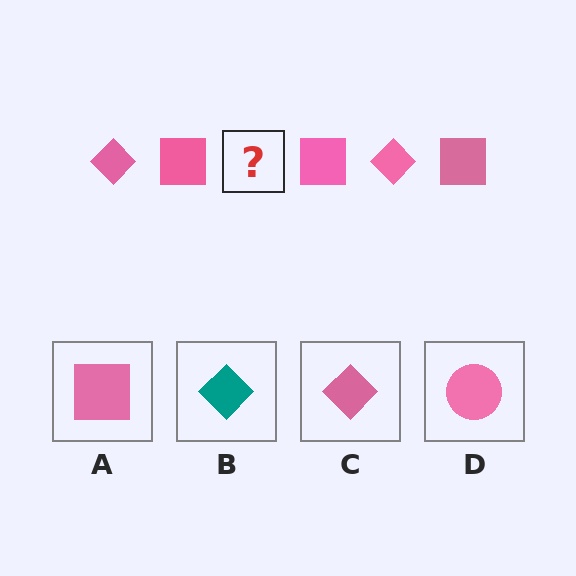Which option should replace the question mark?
Option C.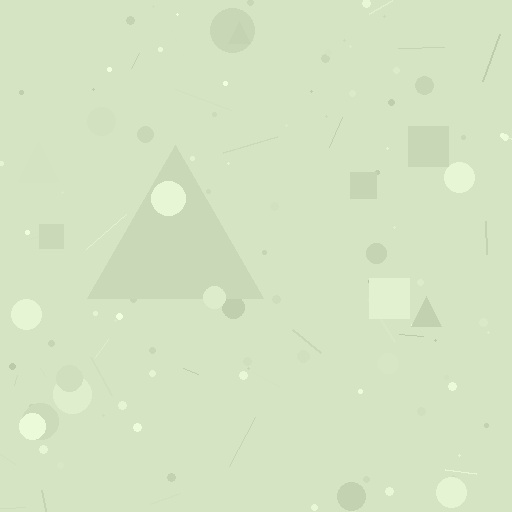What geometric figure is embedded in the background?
A triangle is embedded in the background.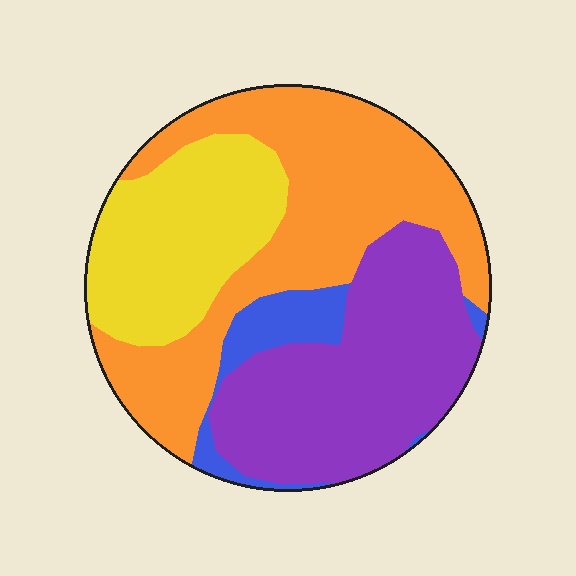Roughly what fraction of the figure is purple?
Purple takes up about one third (1/3) of the figure.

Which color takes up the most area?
Orange, at roughly 40%.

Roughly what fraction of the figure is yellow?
Yellow takes up about one quarter (1/4) of the figure.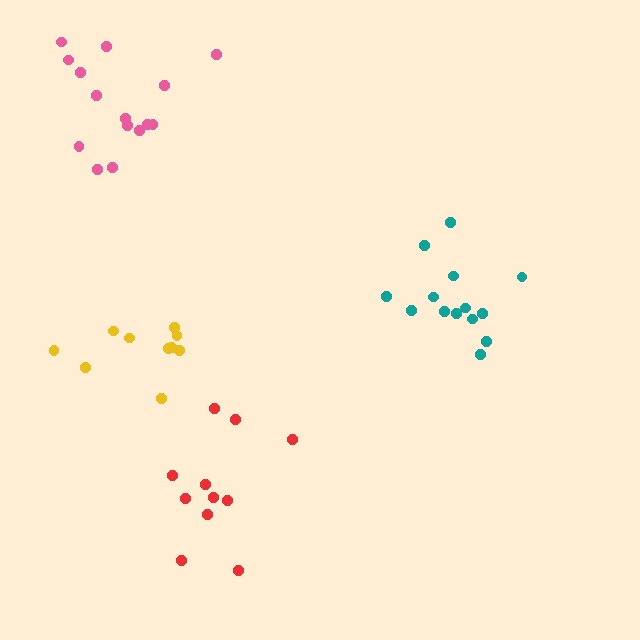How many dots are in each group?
Group 1: 14 dots, Group 2: 10 dots, Group 3: 11 dots, Group 4: 15 dots (50 total).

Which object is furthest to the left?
The pink cluster is leftmost.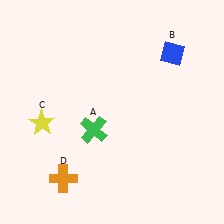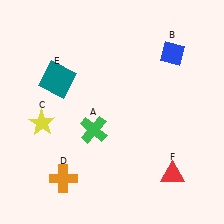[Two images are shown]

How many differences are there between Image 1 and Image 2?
There are 2 differences between the two images.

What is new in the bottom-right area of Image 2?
A red triangle (F) was added in the bottom-right area of Image 2.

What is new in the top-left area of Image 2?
A teal square (E) was added in the top-left area of Image 2.